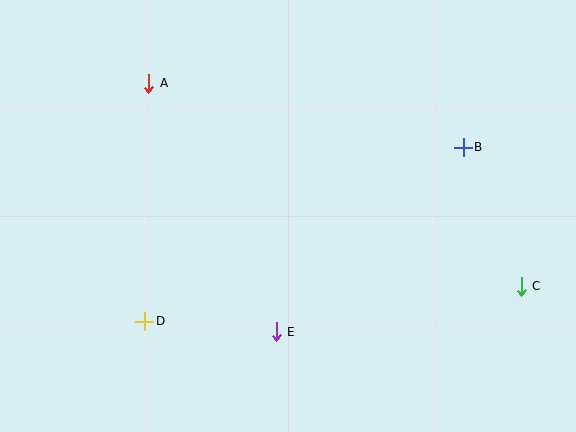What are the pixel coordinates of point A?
Point A is at (149, 83).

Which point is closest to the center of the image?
Point E at (276, 332) is closest to the center.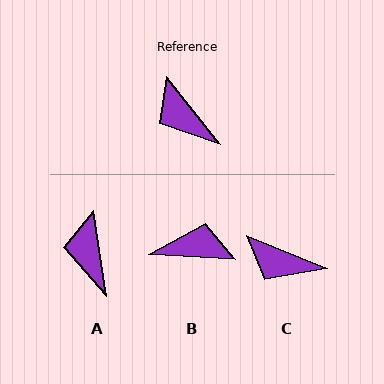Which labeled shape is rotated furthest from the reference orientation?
B, about 132 degrees away.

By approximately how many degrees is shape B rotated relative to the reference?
Approximately 132 degrees clockwise.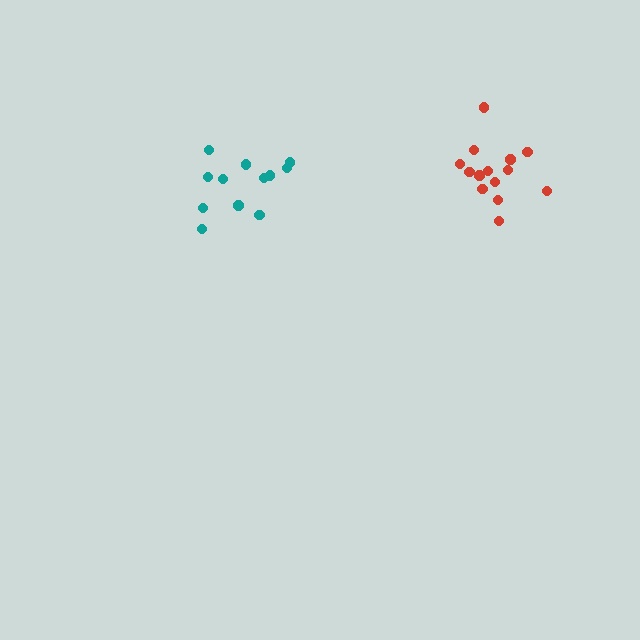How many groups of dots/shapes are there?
There are 2 groups.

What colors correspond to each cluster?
The clusters are colored: red, teal.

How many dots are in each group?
Group 1: 14 dots, Group 2: 12 dots (26 total).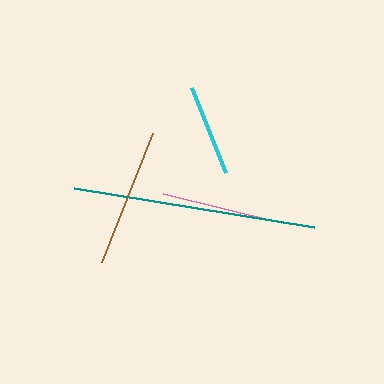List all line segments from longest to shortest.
From longest to shortest: teal, brown, pink, cyan.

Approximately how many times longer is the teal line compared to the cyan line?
The teal line is approximately 2.6 times the length of the cyan line.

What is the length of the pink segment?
The pink segment is approximately 122 pixels long.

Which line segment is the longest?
The teal line is the longest at approximately 243 pixels.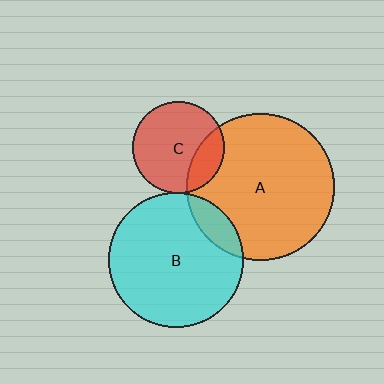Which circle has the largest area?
Circle A (orange).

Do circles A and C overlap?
Yes.